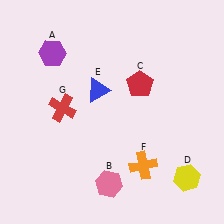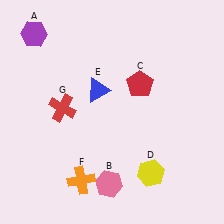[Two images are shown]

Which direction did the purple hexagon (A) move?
The purple hexagon (A) moved up.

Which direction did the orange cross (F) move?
The orange cross (F) moved left.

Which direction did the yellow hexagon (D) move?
The yellow hexagon (D) moved left.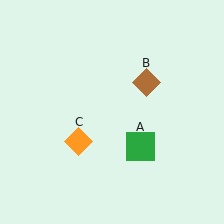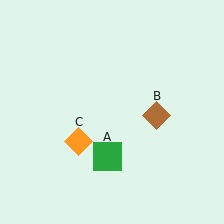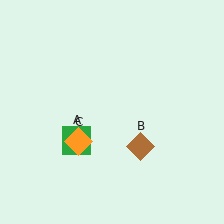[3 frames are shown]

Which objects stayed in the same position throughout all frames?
Orange diamond (object C) remained stationary.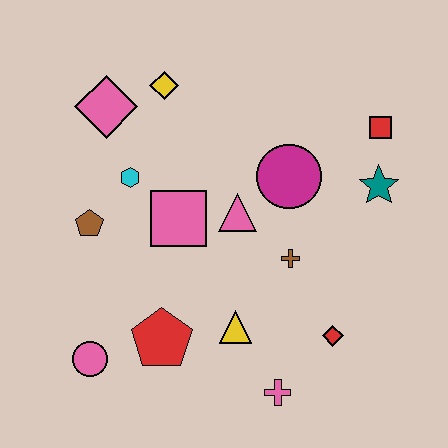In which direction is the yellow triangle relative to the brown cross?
The yellow triangle is below the brown cross.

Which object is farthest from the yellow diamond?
The pink cross is farthest from the yellow diamond.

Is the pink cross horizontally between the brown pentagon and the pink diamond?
No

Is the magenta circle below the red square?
Yes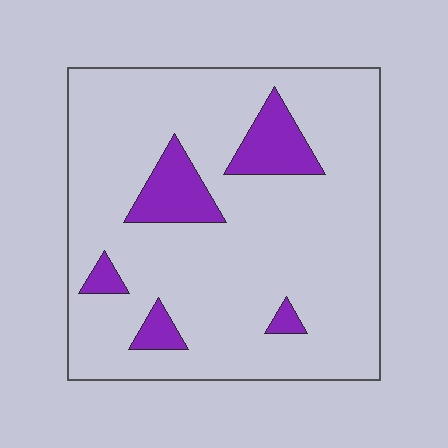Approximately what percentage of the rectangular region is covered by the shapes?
Approximately 15%.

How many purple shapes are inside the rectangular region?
5.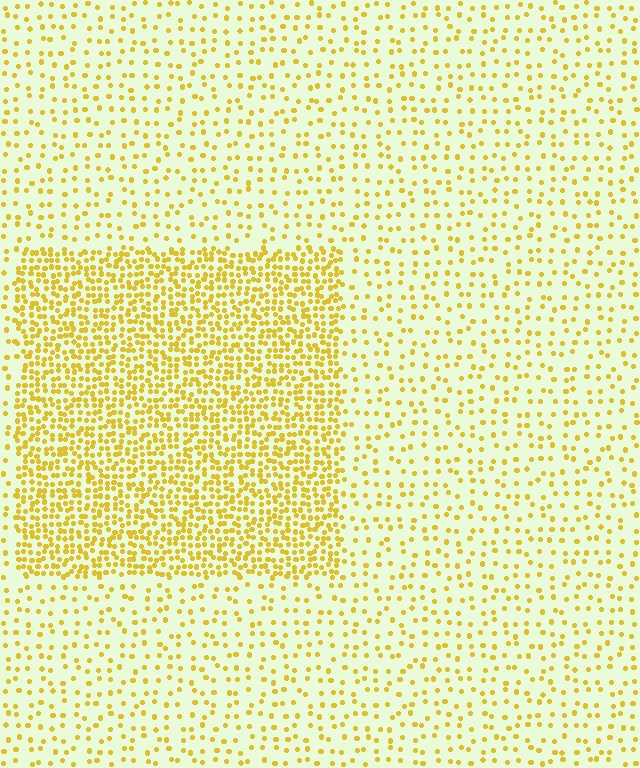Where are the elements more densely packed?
The elements are more densely packed inside the rectangle boundary.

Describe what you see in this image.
The image contains small yellow elements arranged at two different densities. A rectangle-shaped region is visible where the elements are more densely packed than the surrounding area.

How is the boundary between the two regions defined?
The boundary is defined by a change in element density (approximately 2.8x ratio). All elements are the same color, size, and shape.